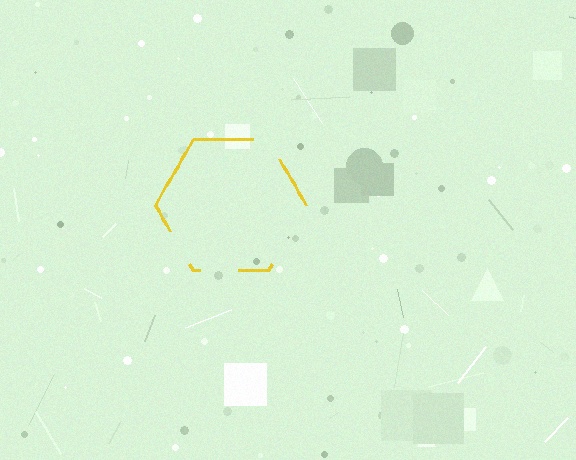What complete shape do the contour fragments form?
The contour fragments form a hexagon.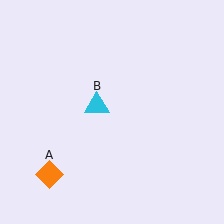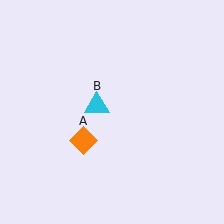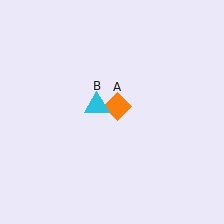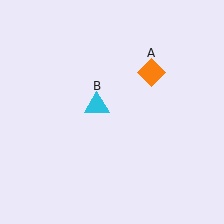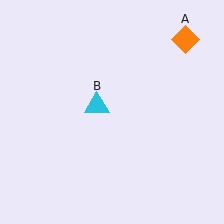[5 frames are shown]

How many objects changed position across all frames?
1 object changed position: orange diamond (object A).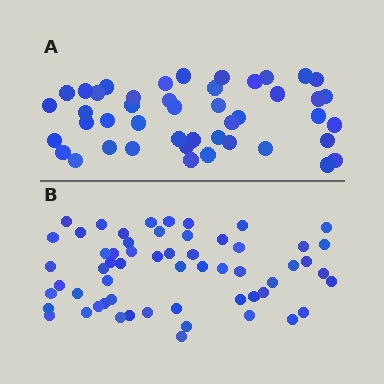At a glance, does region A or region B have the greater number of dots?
Region B (the bottom region) has more dots.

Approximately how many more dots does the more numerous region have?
Region B has approximately 15 more dots than region A.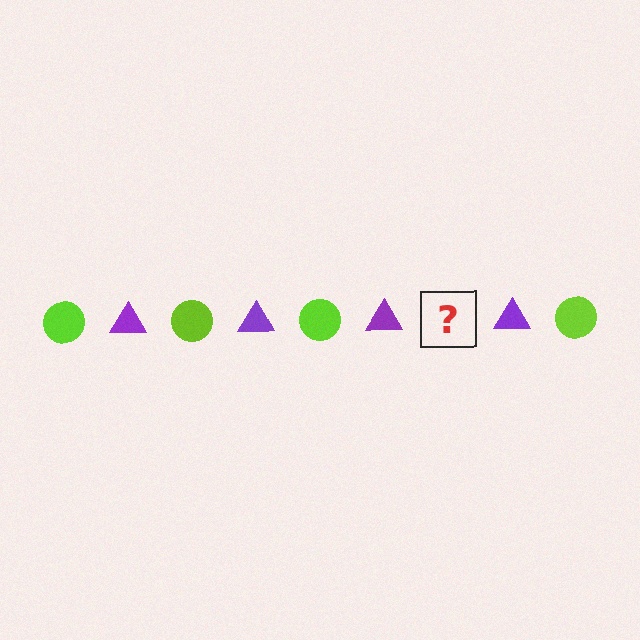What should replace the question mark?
The question mark should be replaced with a lime circle.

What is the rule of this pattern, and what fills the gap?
The rule is that the pattern alternates between lime circle and purple triangle. The gap should be filled with a lime circle.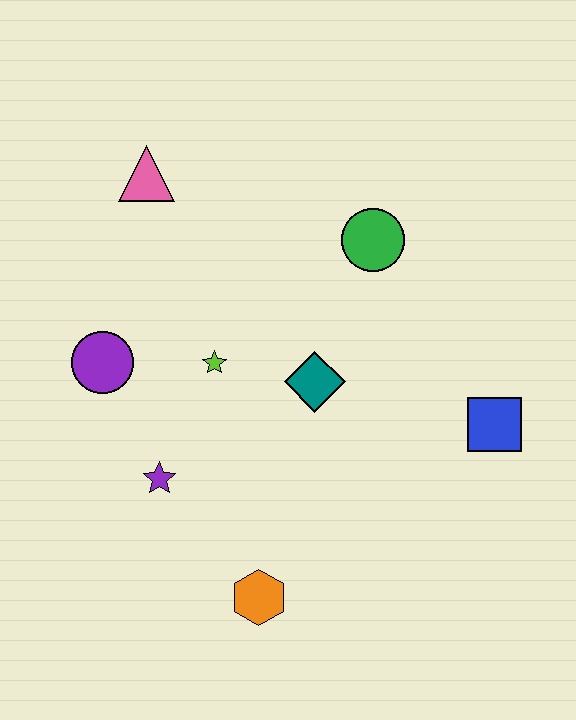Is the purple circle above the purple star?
Yes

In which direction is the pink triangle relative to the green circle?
The pink triangle is to the left of the green circle.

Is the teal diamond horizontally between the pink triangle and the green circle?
Yes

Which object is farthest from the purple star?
The blue square is farthest from the purple star.